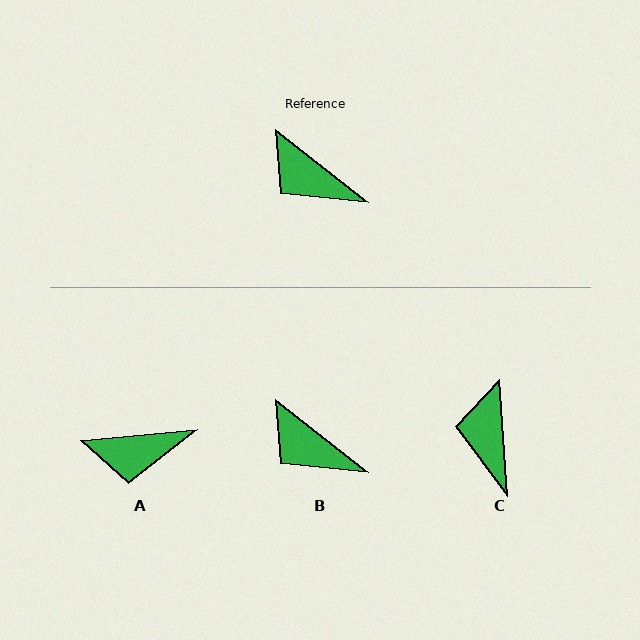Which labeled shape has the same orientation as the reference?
B.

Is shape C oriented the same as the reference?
No, it is off by about 48 degrees.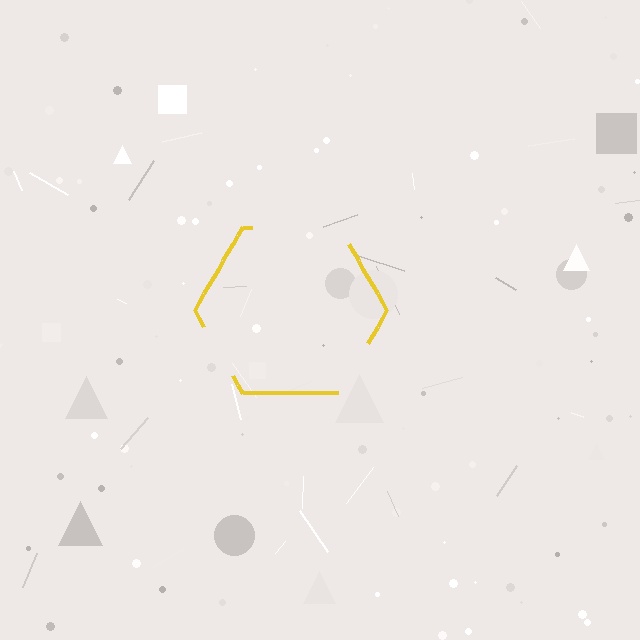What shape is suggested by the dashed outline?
The dashed outline suggests a hexagon.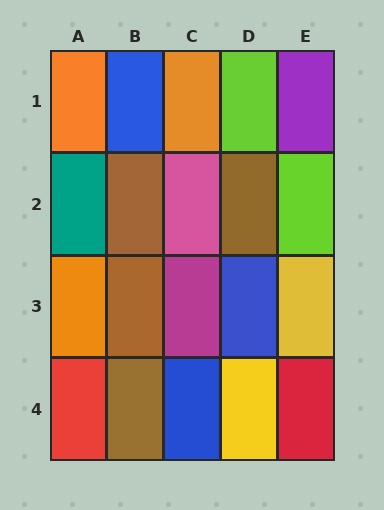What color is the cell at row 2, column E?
Lime.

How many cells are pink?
1 cell is pink.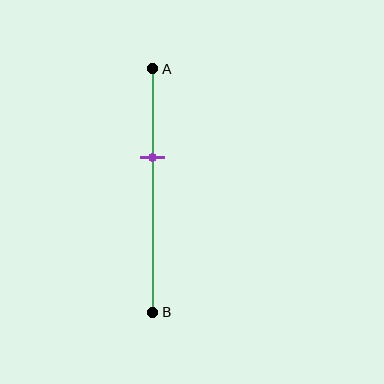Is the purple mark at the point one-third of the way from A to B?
Yes, the mark is approximately at the one-third point.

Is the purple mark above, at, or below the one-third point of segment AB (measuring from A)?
The purple mark is approximately at the one-third point of segment AB.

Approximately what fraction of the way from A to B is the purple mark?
The purple mark is approximately 35% of the way from A to B.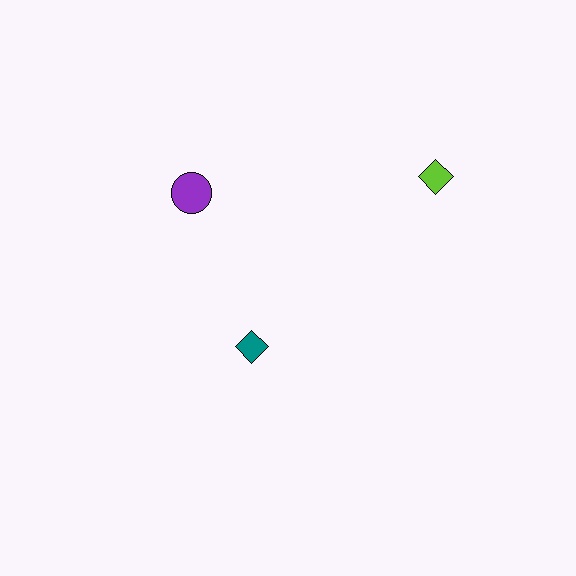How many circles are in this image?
There is 1 circle.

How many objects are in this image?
There are 3 objects.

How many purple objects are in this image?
There is 1 purple object.